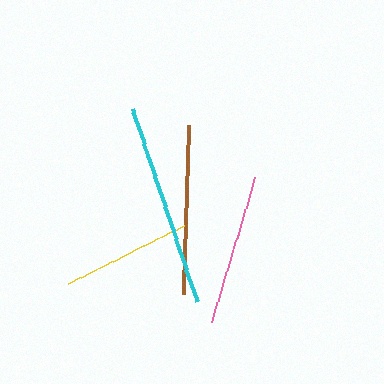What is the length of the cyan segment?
The cyan segment is approximately 203 pixels long.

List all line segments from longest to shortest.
From longest to shortest: cyan, brown, pink, yellow.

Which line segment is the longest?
The cyan line is the longest at approximately 203 pixels.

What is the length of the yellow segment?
The yellow segment is approximately 130 pixels long.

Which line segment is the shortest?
The yellow line is the shortest at approximately 130 pixels.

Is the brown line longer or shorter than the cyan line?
The cyan line is longer than the brown line.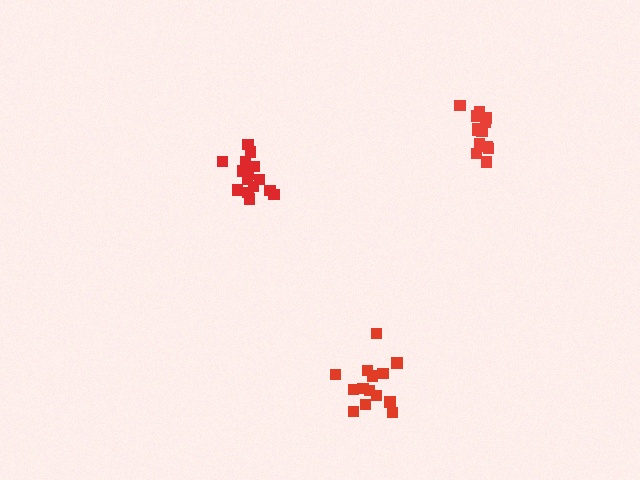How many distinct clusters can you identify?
There are 3 distinct clusters.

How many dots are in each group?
Group 1: 15 dots, Group 2: 14 dots, Group 3: 13 dots (42 total).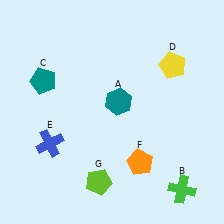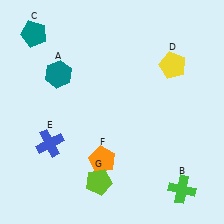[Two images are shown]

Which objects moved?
The objects that moved are: the teal hexagon (A), the teal pentagon (C), the orange pentagon (F).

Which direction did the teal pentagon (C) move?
The teal pentagon (C) moved up.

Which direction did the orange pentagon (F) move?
The orange pentagon (F) moved left.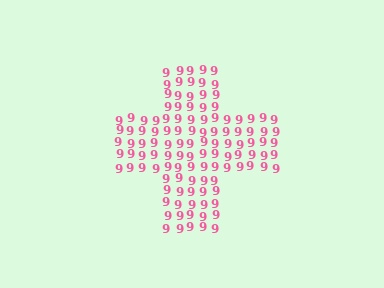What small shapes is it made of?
It is made of small digit 9's.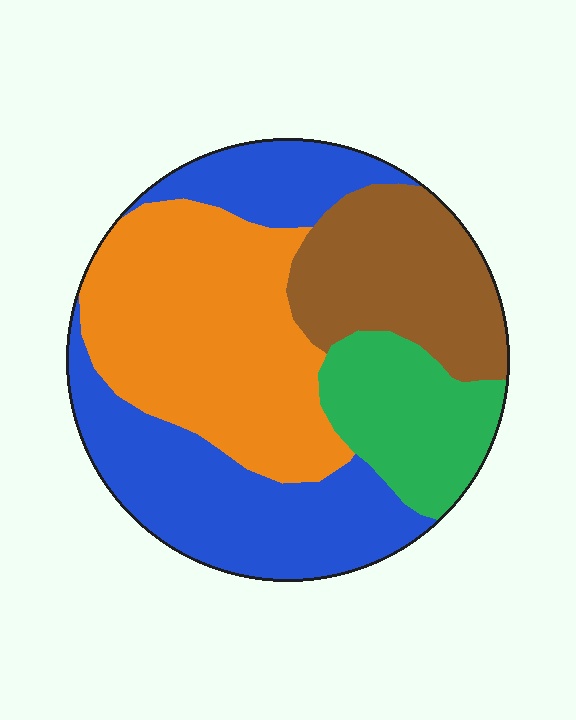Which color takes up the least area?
Green, at roughly 15%.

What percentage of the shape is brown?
Brown takes up between a sixth and a third of the shape.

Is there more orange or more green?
Orange.